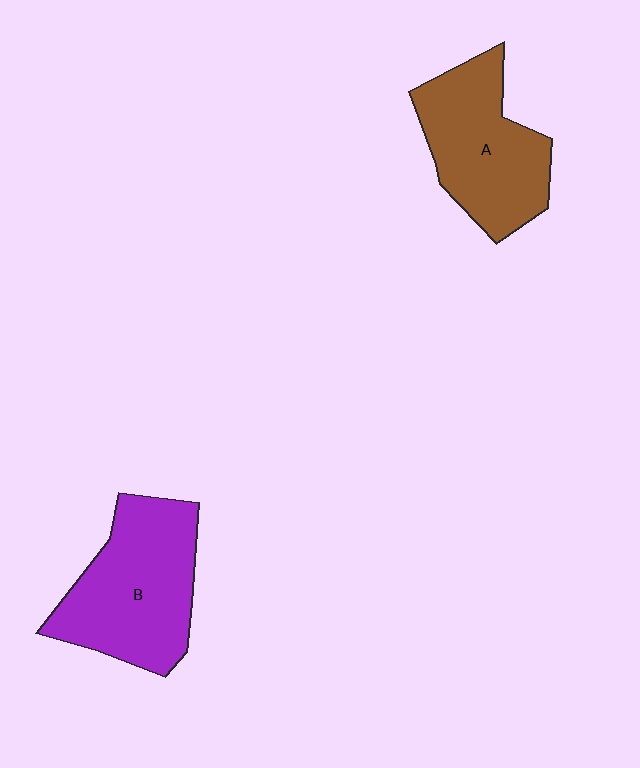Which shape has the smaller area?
Shape A (brown).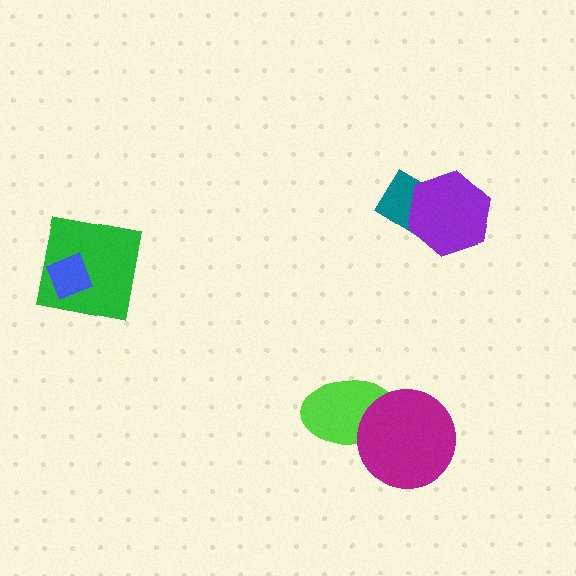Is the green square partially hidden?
Yes, it is partially covered by another shape.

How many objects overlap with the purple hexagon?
1 object overlaps with the purple hexagon.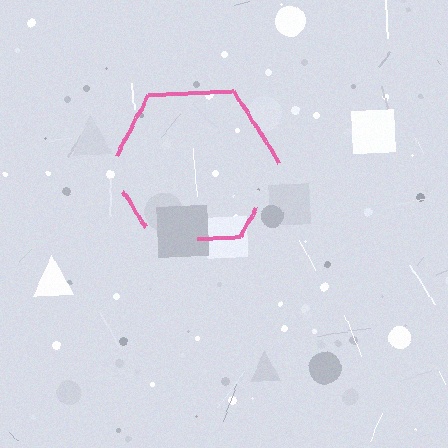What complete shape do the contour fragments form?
The contour fragments form a hexagon.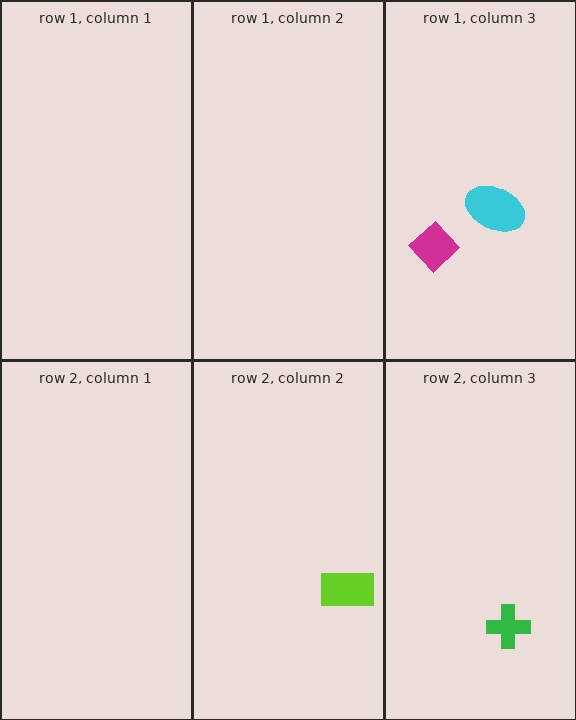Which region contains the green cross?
The row 2, column 3 region.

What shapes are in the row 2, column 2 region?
The lime rectangle.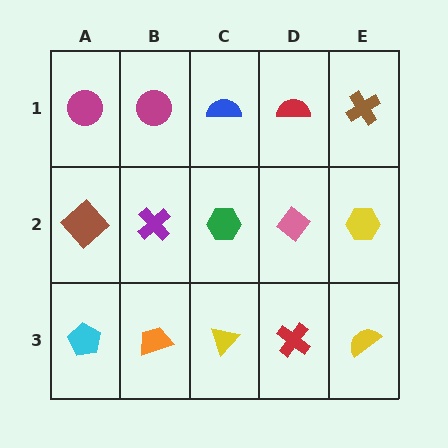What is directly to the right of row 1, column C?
A red semicircle.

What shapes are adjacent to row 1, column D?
A pink diamond (row 2, column D), a blue semicircle (row 1, column C), a brown cross (row 1, column E).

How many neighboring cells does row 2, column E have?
3.